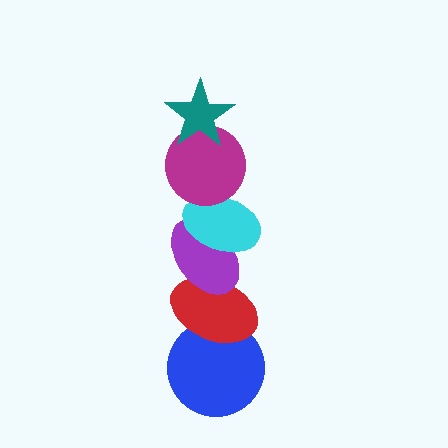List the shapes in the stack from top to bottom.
From top to bottom: the teal star, the magenta circle, the cyan ellipse, the purple ellipse, the red ellipse, the blue circle.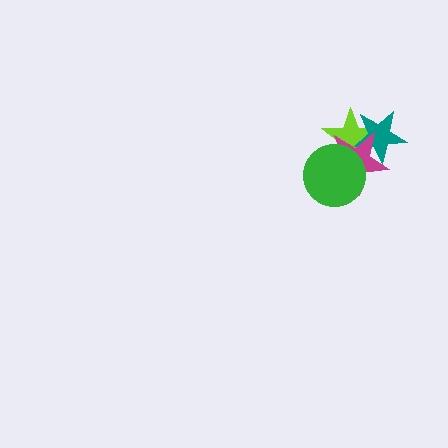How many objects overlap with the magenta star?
3 objects overlap with the magenta star.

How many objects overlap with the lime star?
3 objects overlap with the lime star.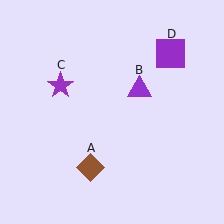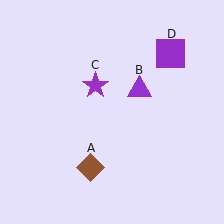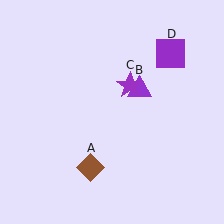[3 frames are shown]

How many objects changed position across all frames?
1 object changed position: purple star (object C).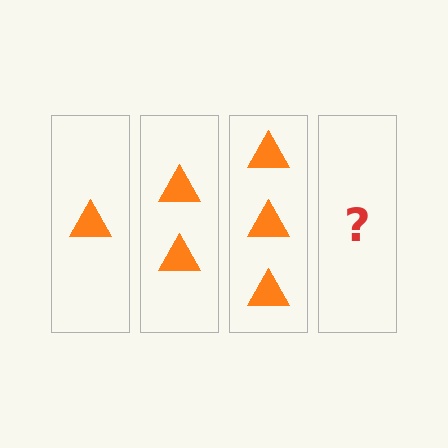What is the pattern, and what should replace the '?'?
The pattern is that each step adds one more triangle. The '?' should be 4 triangles.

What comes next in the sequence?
The next element should be 4 triangles.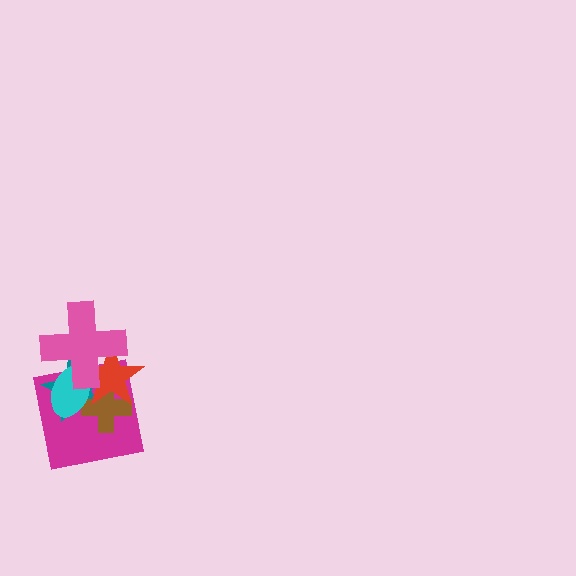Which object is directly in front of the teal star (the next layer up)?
The brown cross is directly in front of the teal star.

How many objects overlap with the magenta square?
5 objects overlap with the magenta square.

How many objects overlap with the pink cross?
4 objects overlap with the pink cross.